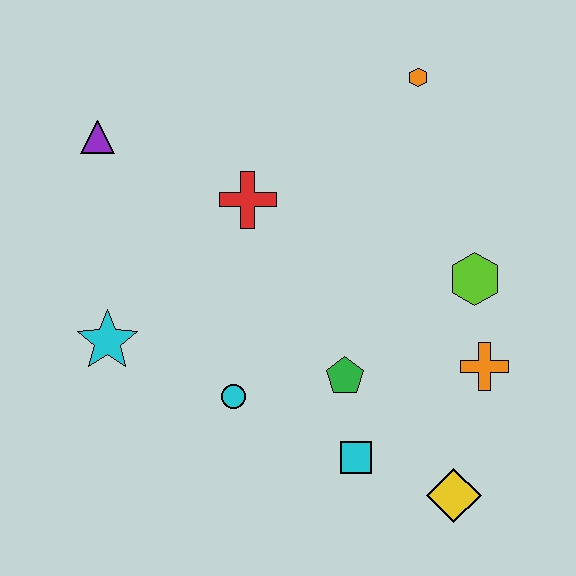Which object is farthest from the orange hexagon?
The yellow diamond is farthest from the orange hexagon.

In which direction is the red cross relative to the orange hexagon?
The red cross is to the left of the orange hexagon.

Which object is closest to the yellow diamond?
The cyan square is closest to the yellow diamond.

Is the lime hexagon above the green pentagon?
Yes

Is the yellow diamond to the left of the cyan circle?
No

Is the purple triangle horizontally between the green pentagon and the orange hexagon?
No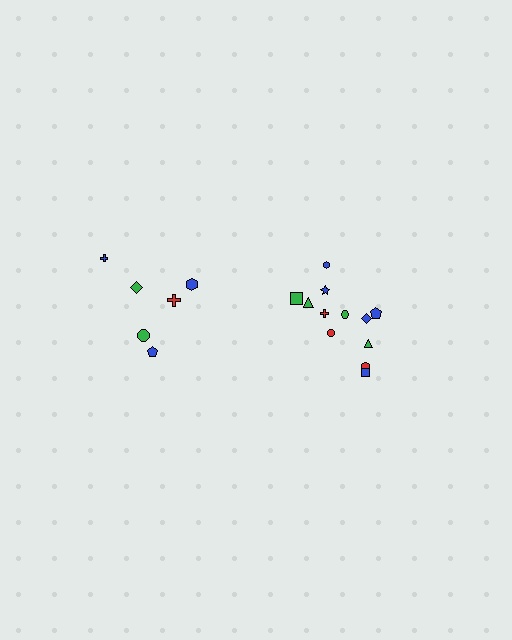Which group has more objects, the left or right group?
The right group.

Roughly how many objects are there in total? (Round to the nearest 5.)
Roughly 20 objects in total.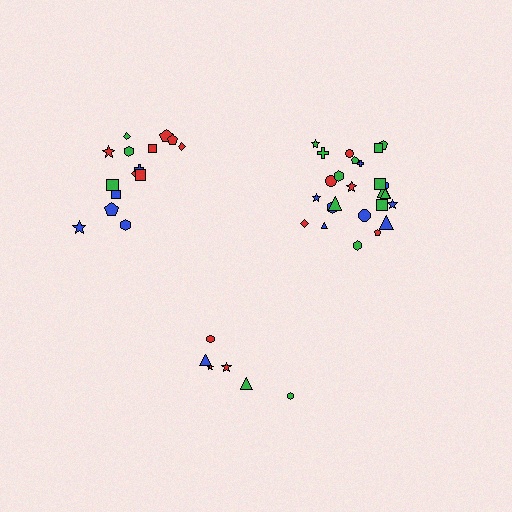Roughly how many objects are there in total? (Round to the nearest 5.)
Roughly 45 objects in total.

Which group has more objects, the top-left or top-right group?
The top-right group.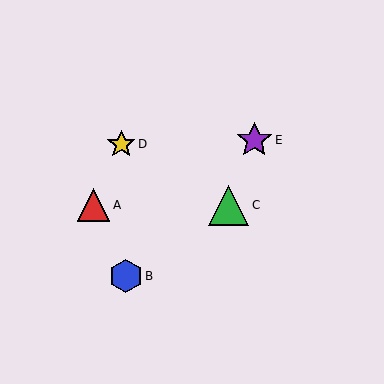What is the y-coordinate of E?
Object E is at y≈140.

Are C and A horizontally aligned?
Yes, both are at y≈205.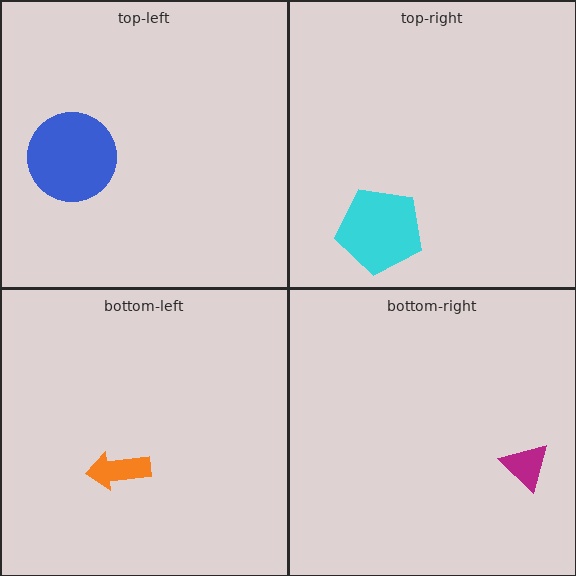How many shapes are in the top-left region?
1.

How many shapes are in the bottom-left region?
1.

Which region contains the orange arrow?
The bottom-left region.